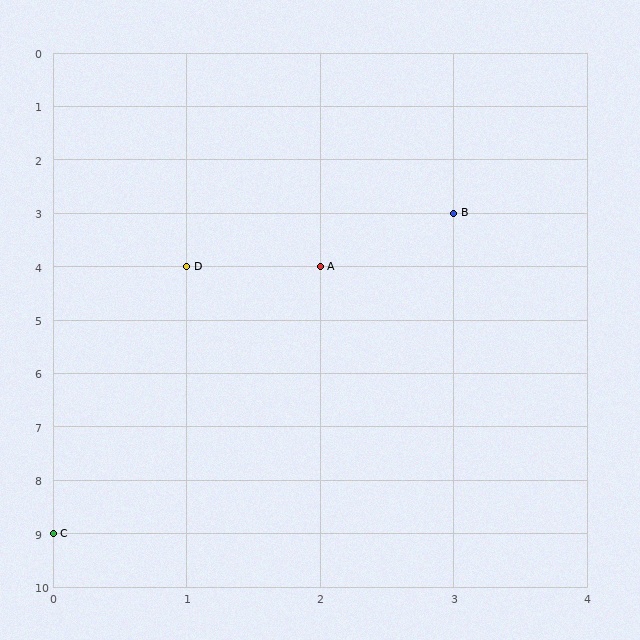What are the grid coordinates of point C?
Point C is at grid coordinates (0, 9).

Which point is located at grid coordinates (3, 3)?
Point B is at (3, 3).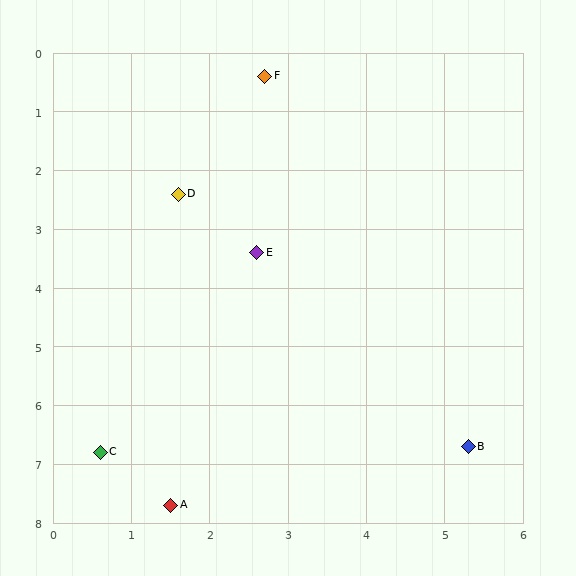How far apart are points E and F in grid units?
Points E and F are about 3.0 grid units apart.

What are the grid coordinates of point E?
Point E is at approximately (2.6, 3.4).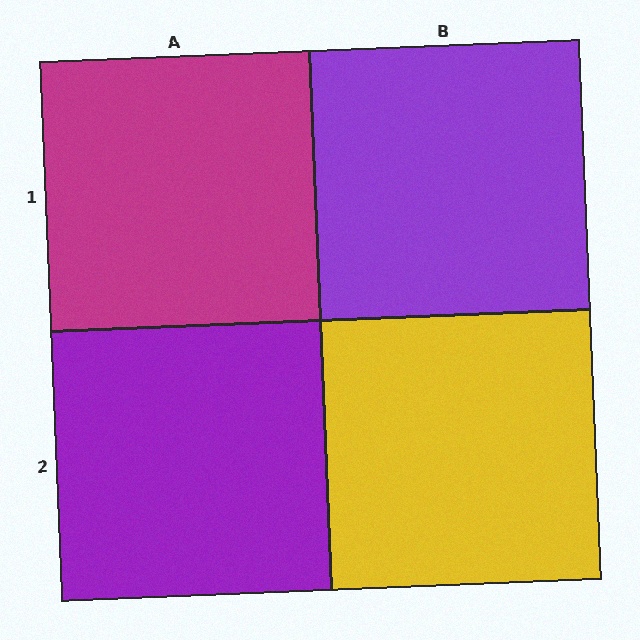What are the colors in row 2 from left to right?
Purple, yellow.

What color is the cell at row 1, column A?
Magenta.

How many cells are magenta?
1 cell is magenta.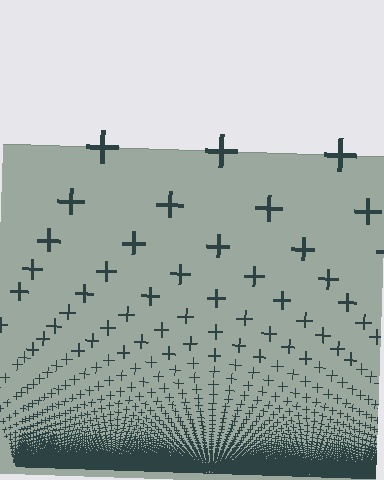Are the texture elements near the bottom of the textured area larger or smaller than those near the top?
Smaller. The gradient is inverted — elements near the bottom are smaller and denser.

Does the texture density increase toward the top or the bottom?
Density increases toward the bottom.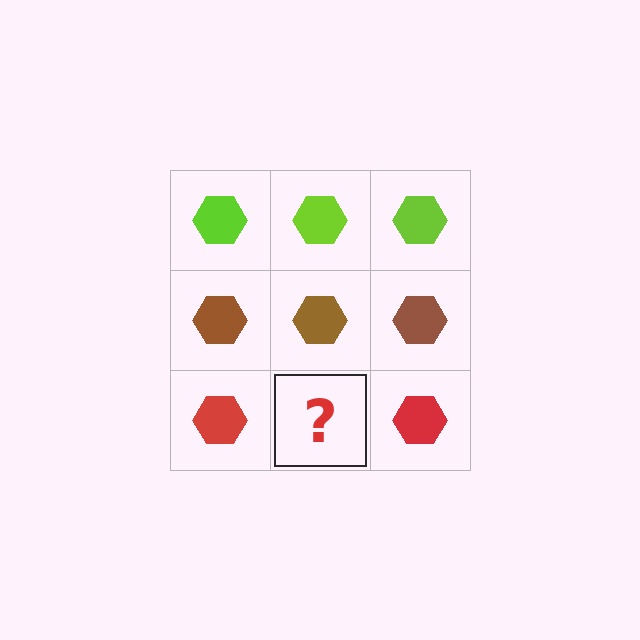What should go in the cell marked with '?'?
The missing cell should contain a red hexagon.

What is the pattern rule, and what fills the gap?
The rule is that each row has a consistent color. The gap should be filled with a red hexagon.